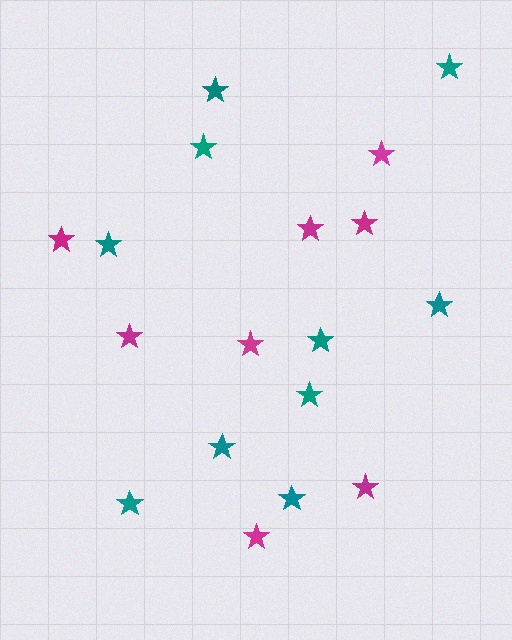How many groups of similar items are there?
There are 2 groups: one group of magenta stars (8) and one group of teal stars (10).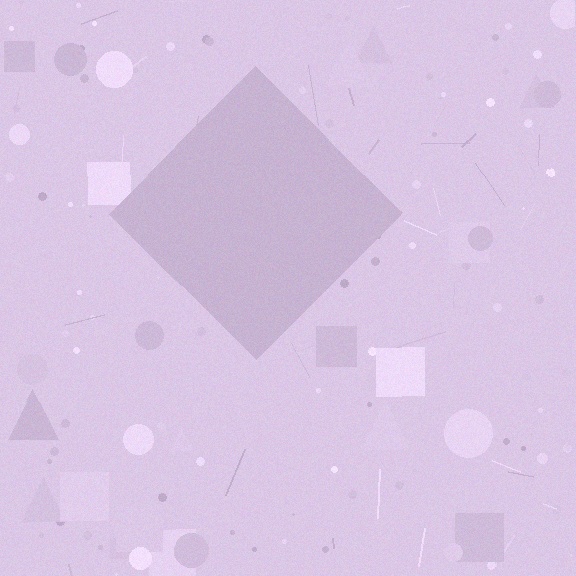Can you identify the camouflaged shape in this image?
The camouflaged shape is a diamond.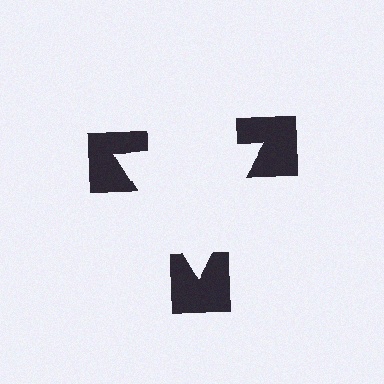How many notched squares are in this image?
There are 3 — one at each vertex of the illusory triangle.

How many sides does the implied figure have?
3 sides.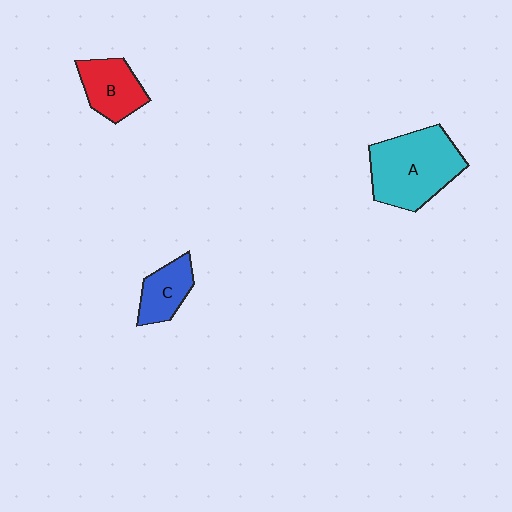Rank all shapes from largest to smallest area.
From largest to smallest: A (cyan), B (red), C (blue).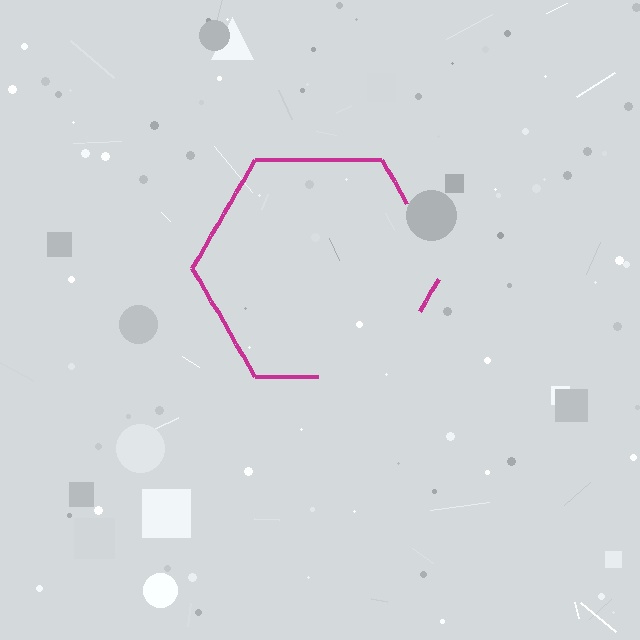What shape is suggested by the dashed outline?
The dashed outline suggests a hexagon.